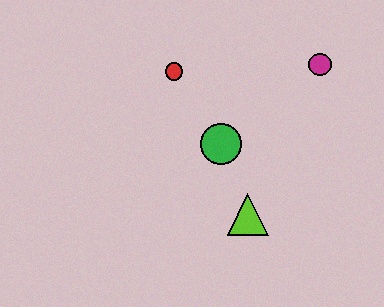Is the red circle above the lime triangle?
Yes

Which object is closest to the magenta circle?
The green circle is closest to the magenta circle.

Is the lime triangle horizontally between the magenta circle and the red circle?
Yes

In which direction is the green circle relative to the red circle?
The green circle is below the red circle.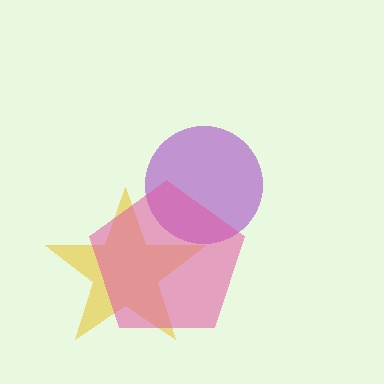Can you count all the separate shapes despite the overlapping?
Yes, there are 3 separate shapes.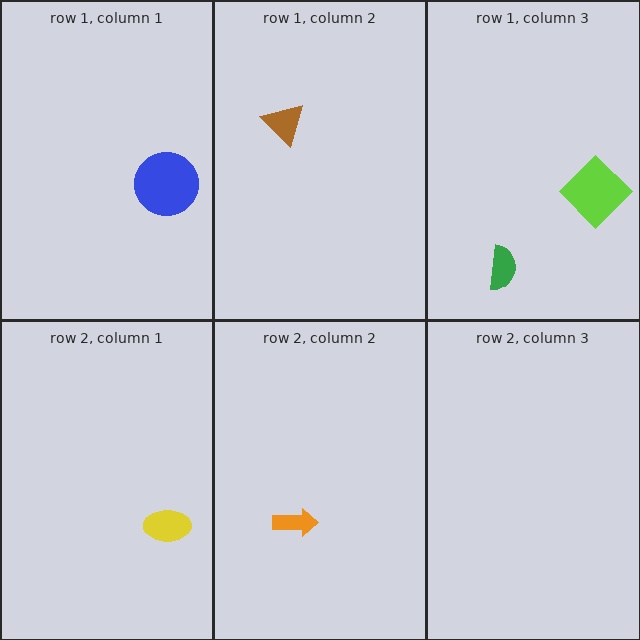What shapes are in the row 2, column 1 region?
The yellow ellipse.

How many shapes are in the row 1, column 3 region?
2.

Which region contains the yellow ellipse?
The row 2, column 1 region.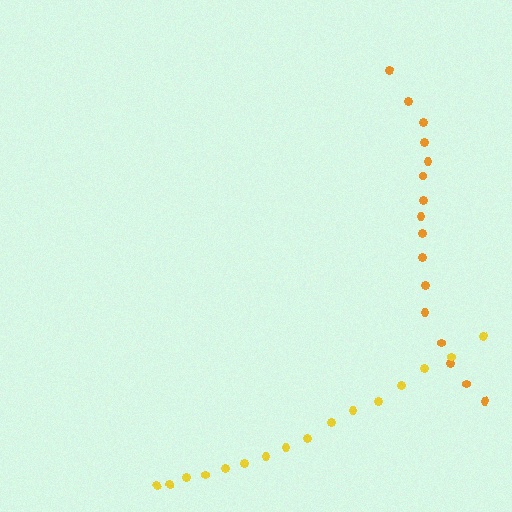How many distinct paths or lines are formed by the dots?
There are 2 distinct paths.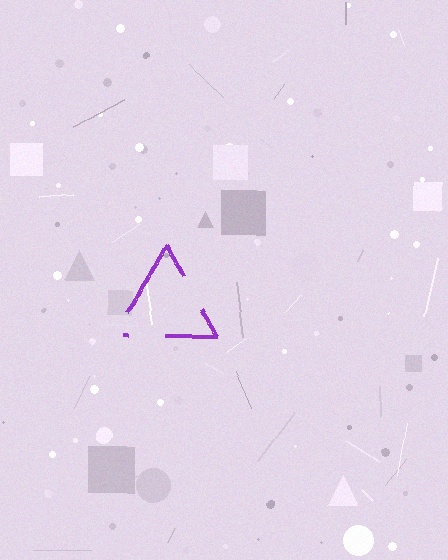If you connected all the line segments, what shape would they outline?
They would outline a triangle.